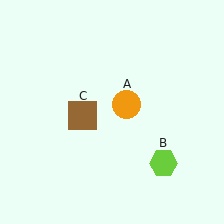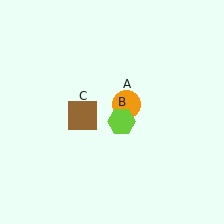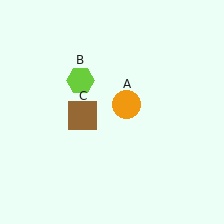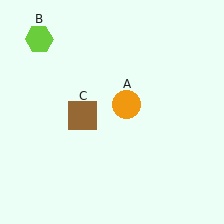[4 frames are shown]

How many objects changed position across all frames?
1 object changed position: lime hexagon (object B).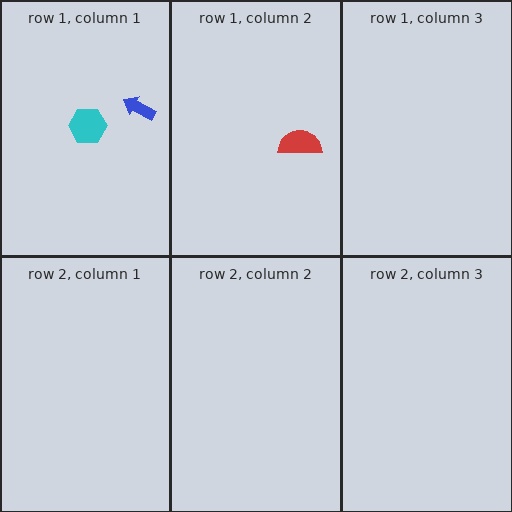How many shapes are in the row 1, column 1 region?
2.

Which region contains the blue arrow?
The row 1, column 1 region.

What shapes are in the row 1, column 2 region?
The red semicircle.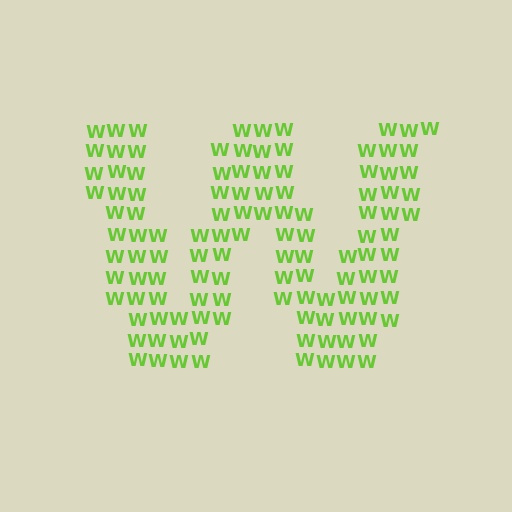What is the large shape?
The large shape is the letter W.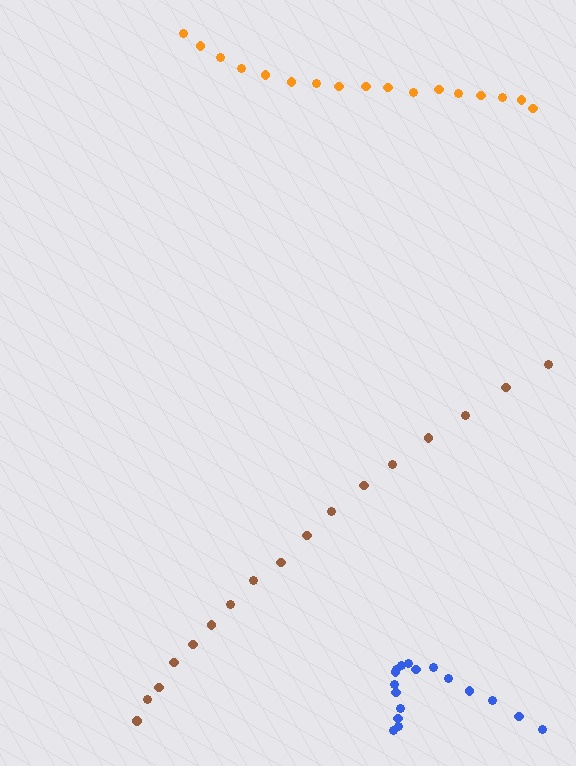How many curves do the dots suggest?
There are 3 distinct paths.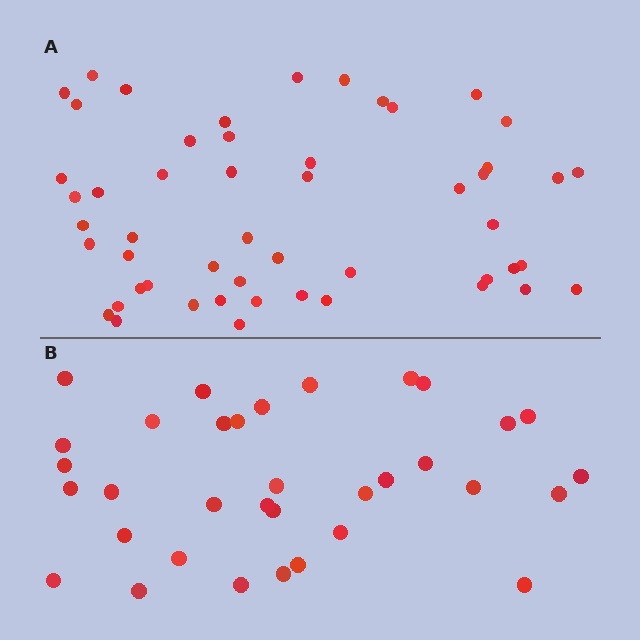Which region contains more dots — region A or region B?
Region A (the top region) has more dots.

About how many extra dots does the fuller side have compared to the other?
Region A has approximately 20 more dots than region B.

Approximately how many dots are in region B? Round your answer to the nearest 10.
About 30 dots. (The exact count is 34, which rounds to 30.)